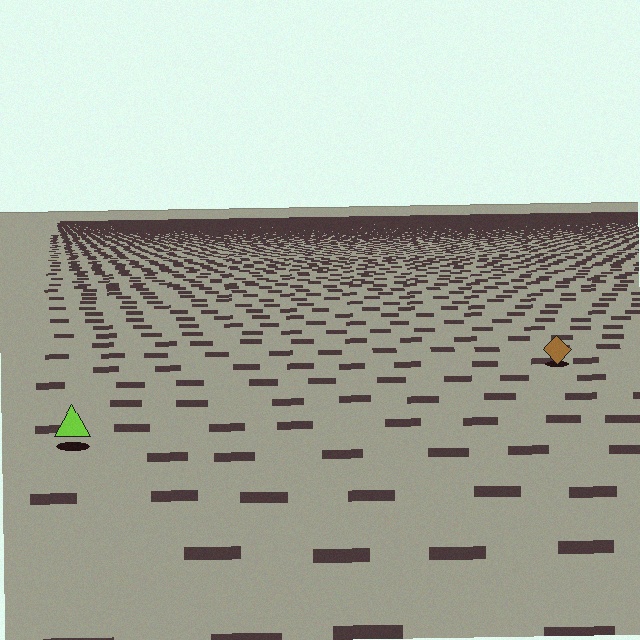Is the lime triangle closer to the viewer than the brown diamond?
Yes. The lime triangle is closer — you can tell from the texture gradient: the ground texture is coarser near it.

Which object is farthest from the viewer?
The brown diamond is farthest from the viewer. It appears smaller and the ground texture around it is denser.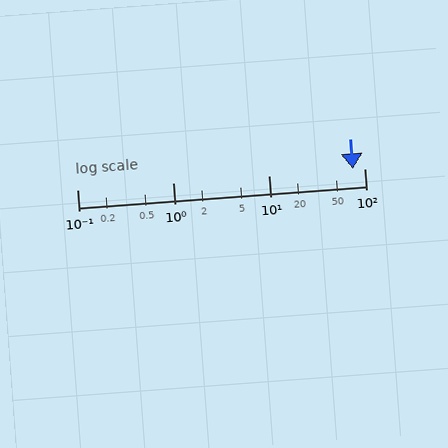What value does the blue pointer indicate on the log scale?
The pointer indicates approximately 76.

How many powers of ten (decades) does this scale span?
The scale spans 3 decades, from 0.1 to 100.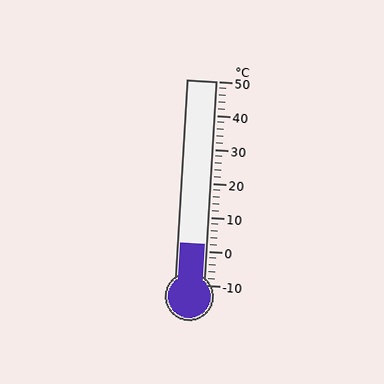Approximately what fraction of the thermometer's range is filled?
The thermometer is filled to approximately 20% of its range.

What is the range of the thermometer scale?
The thermometer scale ranges from -10°C to 50°C.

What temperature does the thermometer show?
The thermometer shows approximately 2°C.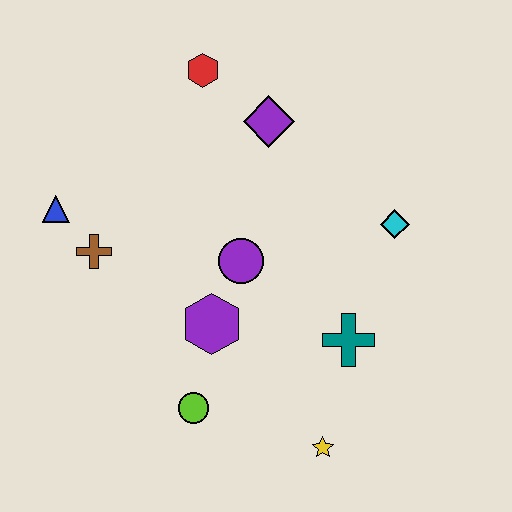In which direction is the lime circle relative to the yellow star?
The lime circle is to the left of the yellow star.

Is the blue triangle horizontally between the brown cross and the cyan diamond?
No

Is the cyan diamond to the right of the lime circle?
Yes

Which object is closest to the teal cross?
The yellow star is closest to the teal cross.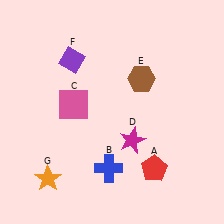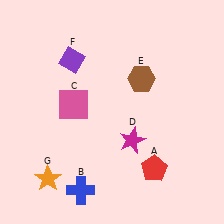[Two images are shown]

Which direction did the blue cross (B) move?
The blue cross (B) moved left.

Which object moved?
The blue cross (B) moved left.